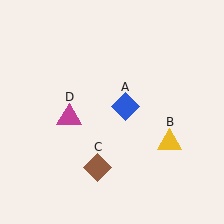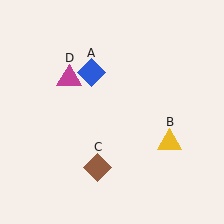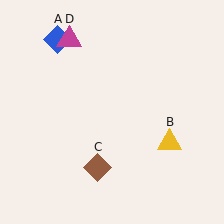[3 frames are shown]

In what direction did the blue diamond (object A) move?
The blue diamond (object A) moved up and to the left.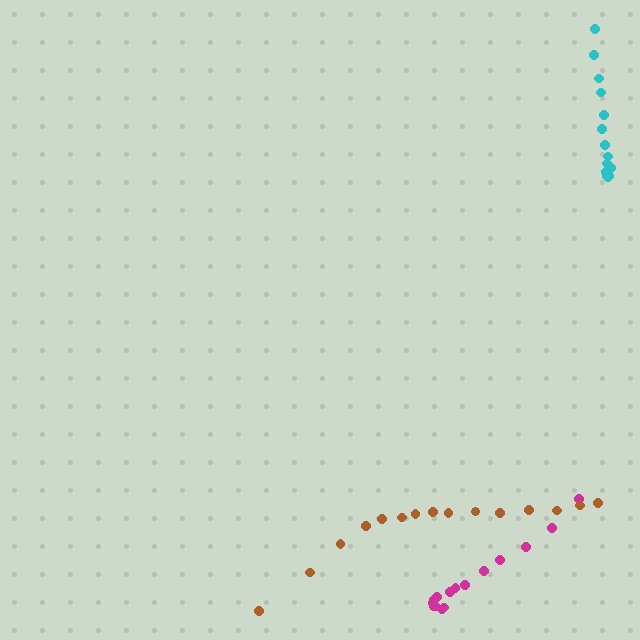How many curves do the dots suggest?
There are 3 distinct paths.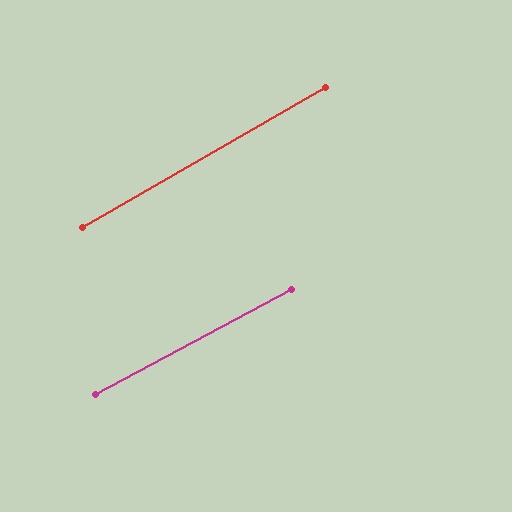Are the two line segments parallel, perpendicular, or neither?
Parallel — their directions differ by only 2.0°.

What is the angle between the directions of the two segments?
Approximately 2 degrees.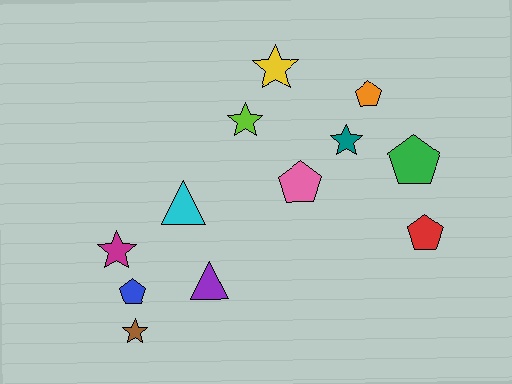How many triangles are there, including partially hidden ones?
There are 2 triangles.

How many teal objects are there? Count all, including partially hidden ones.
There is 1 teal object.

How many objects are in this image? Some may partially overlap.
There are 12 objects.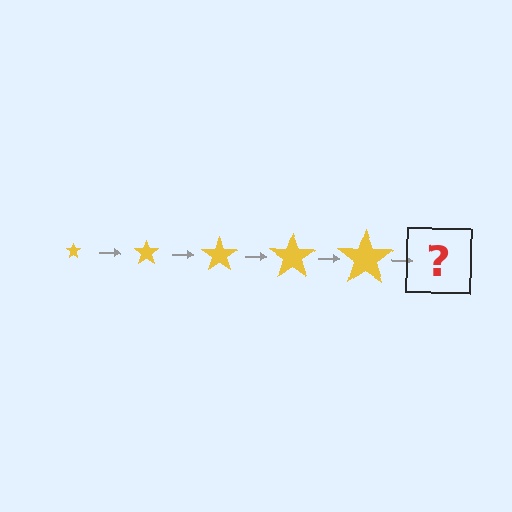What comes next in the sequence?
The next element should be a yellow star, larger than the previous one.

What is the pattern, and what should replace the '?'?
The pattern is that the star gets progressively larger each step. The '?' should be a yellow star, larger than the previous one.